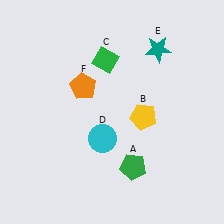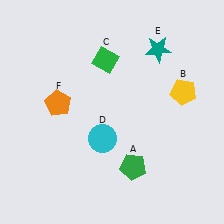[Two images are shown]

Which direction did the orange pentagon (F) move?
The orange pentagon (F) moved left.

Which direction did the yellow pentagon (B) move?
The yellow pentagon (B) moved right.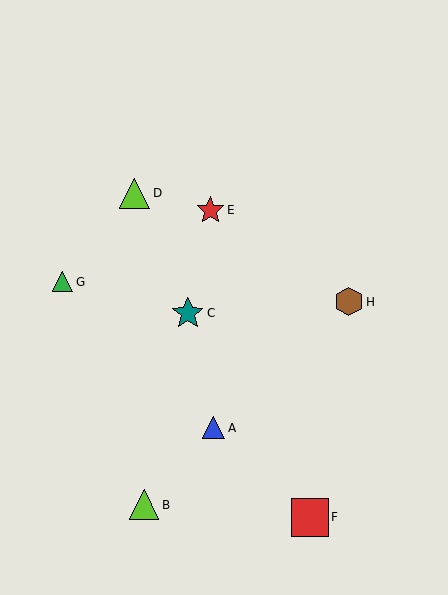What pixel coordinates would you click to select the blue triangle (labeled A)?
Click at (214, 428) to select the blue triangle A.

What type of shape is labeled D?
Shape D is a lime triangle.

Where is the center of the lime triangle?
The center of the lime triangle is at (144, 505).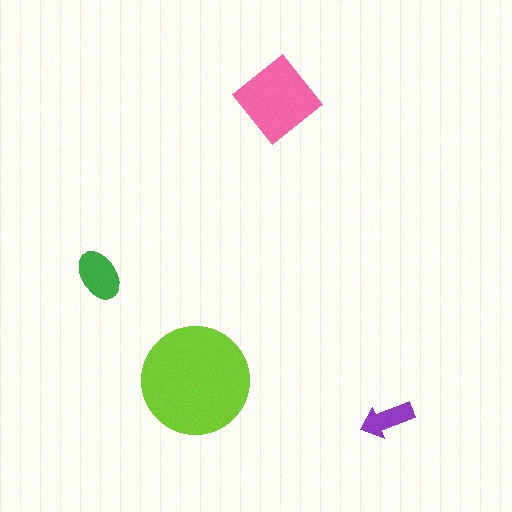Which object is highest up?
The pink diamond is topmost.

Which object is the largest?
The lime circle.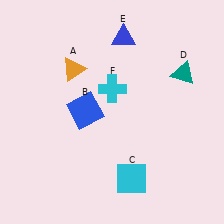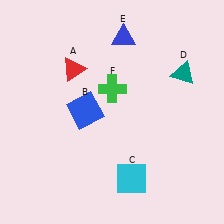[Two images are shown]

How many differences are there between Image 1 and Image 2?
There are 2 differences between the two images.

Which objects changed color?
A changed from orange to red. F changed from cyan to green.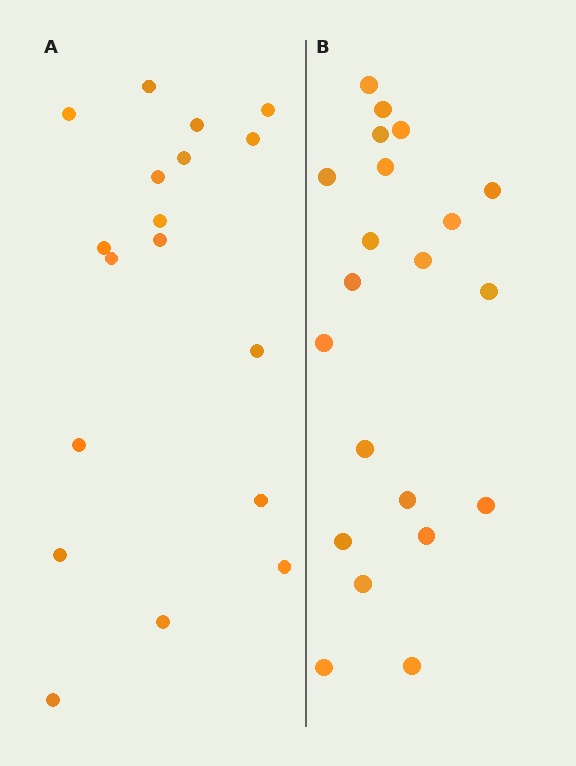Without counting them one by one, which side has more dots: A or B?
Region B (the right region) has more dots.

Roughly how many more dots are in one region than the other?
Region B has just a few more — roughly 2 or 3 more dots than region A.